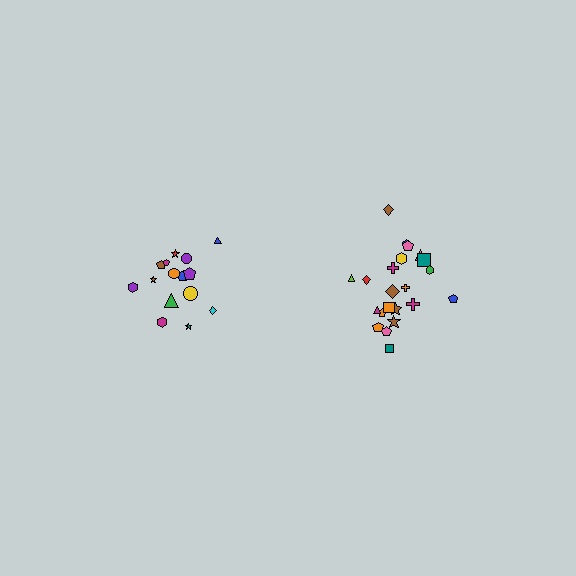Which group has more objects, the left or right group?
The right group.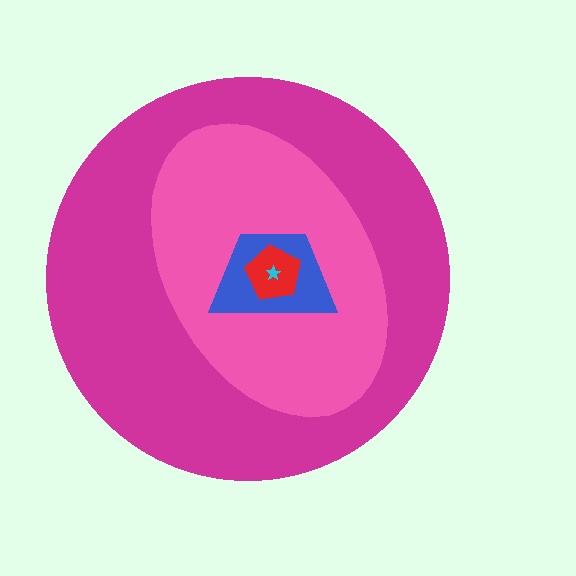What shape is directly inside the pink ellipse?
The blue trapezoid.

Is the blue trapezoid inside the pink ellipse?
Yes.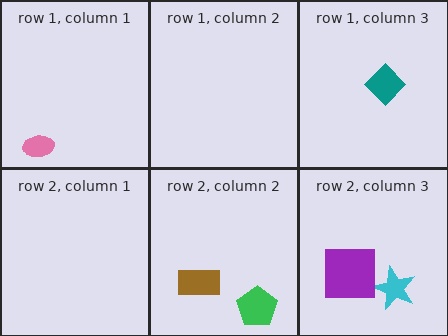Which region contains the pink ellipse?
The row 1, column 1 region.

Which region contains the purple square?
The row 2, column 3 region.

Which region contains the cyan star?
The row 2, column 3 region.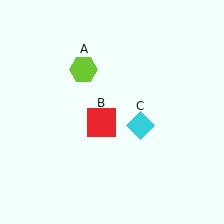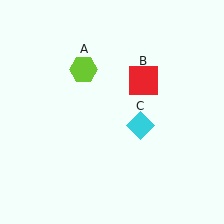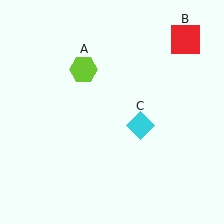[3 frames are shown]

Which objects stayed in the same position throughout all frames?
Lime hexagon (object A) and cyan diamond (object C) remained stationary.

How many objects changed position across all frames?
1 object changed position: red square (object B).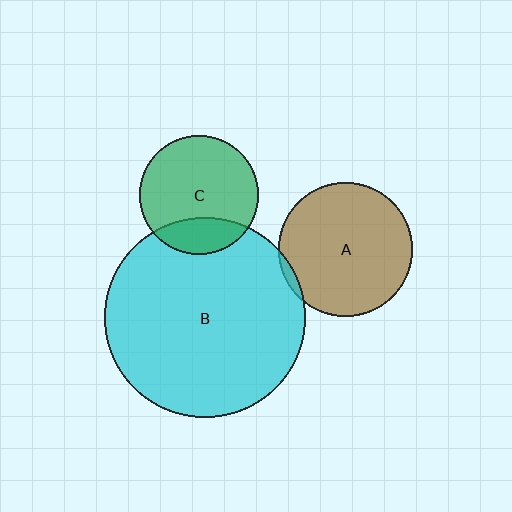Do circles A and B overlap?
Yes.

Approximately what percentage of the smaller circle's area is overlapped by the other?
Approximately 5%.